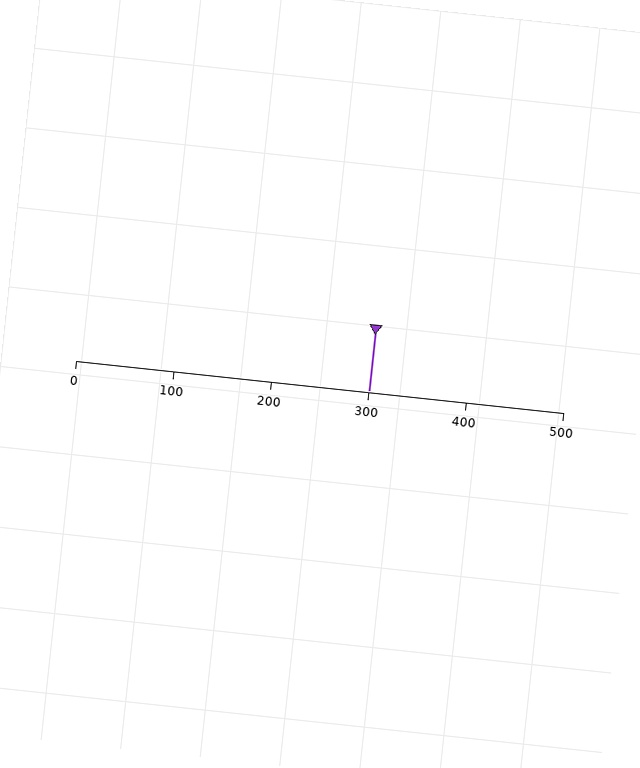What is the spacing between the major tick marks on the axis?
The major ticks are spaced 100 apart.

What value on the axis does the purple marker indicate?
The marker indicates approximately 300.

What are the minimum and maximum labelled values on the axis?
The axis runs from 0 to 500.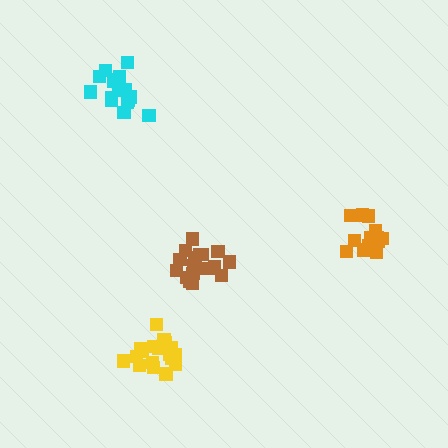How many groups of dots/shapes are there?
There are 4 groups.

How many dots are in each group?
Group 1: 15 dots, Group 2: 20 dots, Group 3: 19 dots, Group 4: 19 dots (73 total).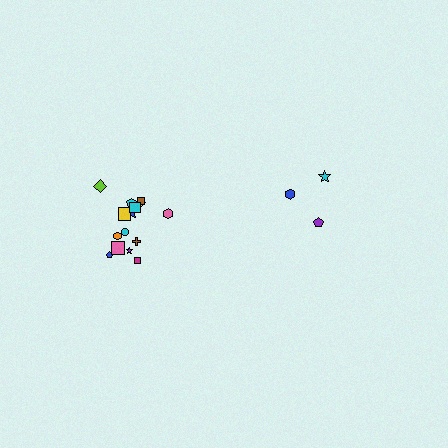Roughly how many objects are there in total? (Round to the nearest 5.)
Roughly 20 objects in total.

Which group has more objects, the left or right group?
The left group.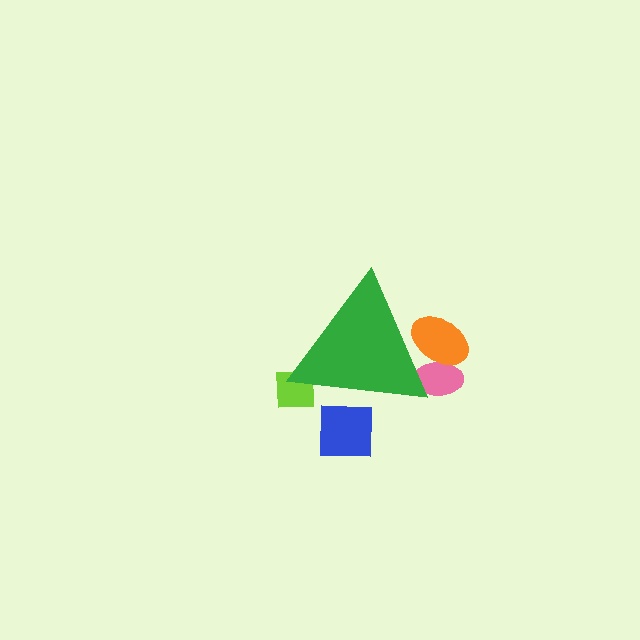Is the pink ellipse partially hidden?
Yes, the pink ellipse is partially hidden behind the green triangle.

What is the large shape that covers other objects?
A green triangle.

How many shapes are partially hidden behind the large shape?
4 shapes are partially hidden.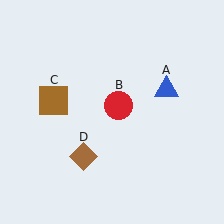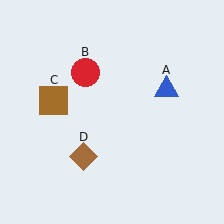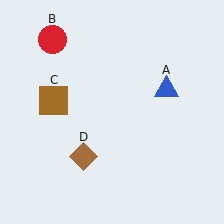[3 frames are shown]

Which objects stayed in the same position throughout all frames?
Blue triangle (object A) and brown square (object C) and brown diamond (object D) remained stationary.